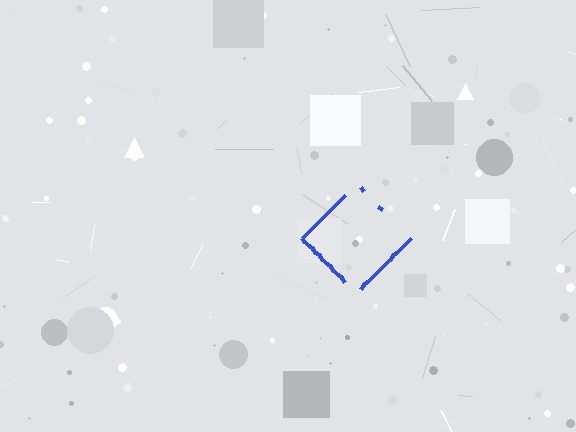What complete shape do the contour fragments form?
The contour fragments form a diamond.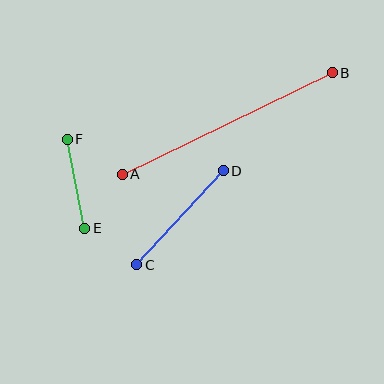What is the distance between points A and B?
The distance is approximately 233 pixels.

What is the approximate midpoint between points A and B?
The midpoint is at approximately (227, 123) pixels.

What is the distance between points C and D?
The distance is approximately 128 pixels.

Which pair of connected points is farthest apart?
Points A and B are farthest apart.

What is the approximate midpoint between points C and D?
The midpoint is at approximately (180, 218) pixels.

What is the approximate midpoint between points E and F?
The midpoint is at approximately (76, 184) pixels.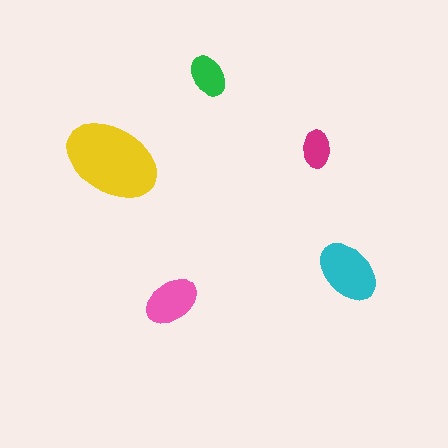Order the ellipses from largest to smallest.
the yellow one, the cyan one, the pink one, the green one, the magenta one.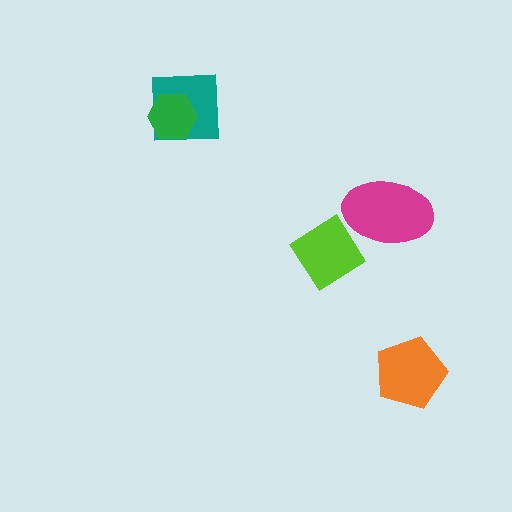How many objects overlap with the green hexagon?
1 object overlaps with the green hexagon.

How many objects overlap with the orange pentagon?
0 objects overlap with the orange pentagon.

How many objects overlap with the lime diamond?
0 objects overlap with the lime diamond.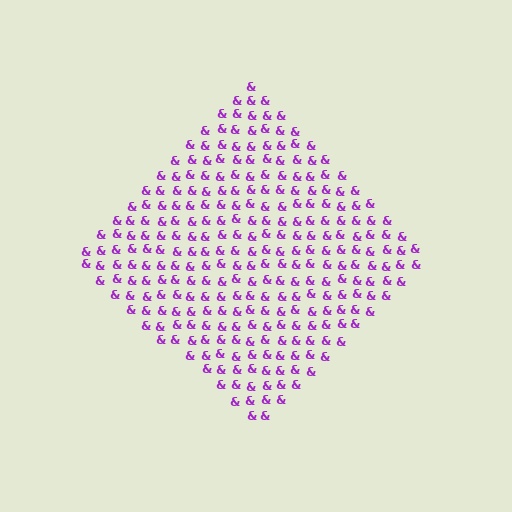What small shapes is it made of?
It is made of small ampersands.